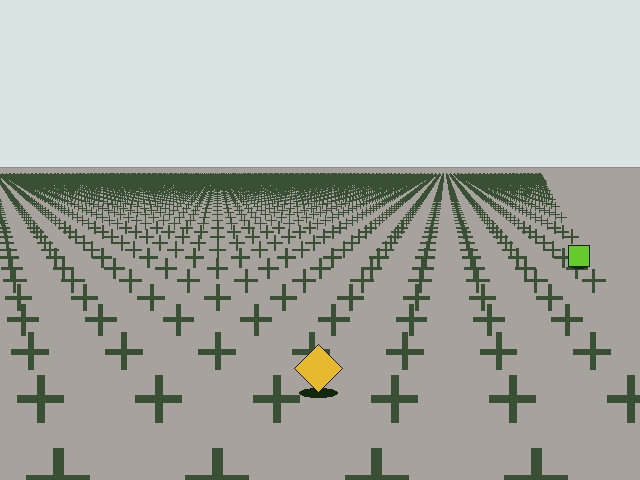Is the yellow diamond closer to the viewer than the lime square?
Yes. The yellow diamond is closer — you can tell from the texture gradient: the ground texture is coarser near it.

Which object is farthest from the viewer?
The lime square is farthest from the viewer. It appears smaller and the ground texture around it is denser.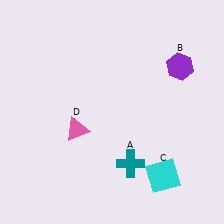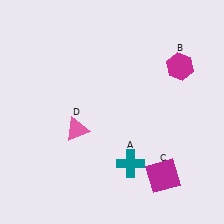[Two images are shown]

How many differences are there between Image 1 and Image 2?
There are 2 differences between the two images.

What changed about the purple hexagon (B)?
In Image 1, B is purple. In Image 2, it changed to magenta.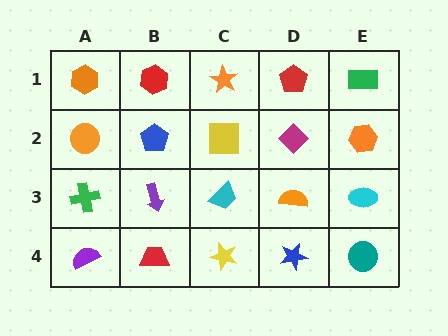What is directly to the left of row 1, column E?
A red pentagon.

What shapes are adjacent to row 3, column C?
A yellow square (row 2, column C), a yellow star (row 4, column C), a purple arrow (row 3, column B), an orange semicircle (row 3, column D).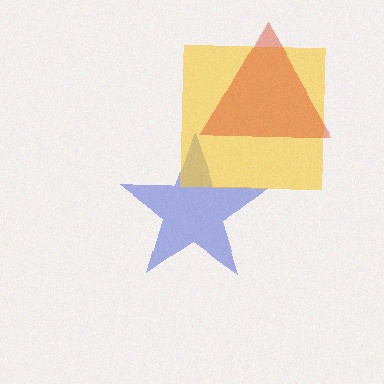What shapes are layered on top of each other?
The layered shapes are: a blue star, a yellow square, a red triangle.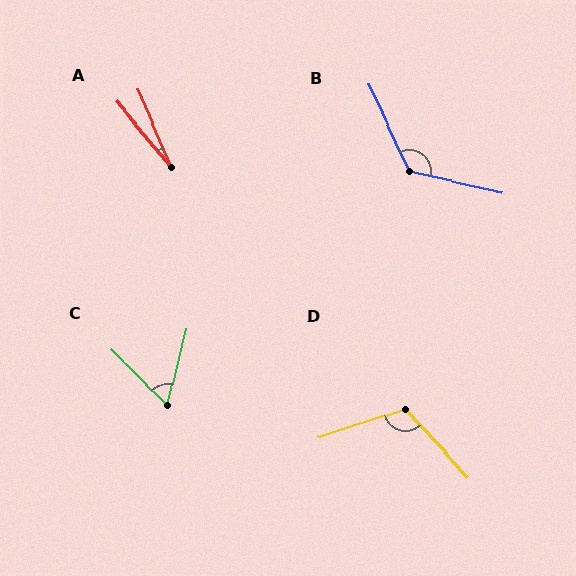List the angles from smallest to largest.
A (16°), C (60°), D (114°), B (128°).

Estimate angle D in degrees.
Approximately 114 degrees.